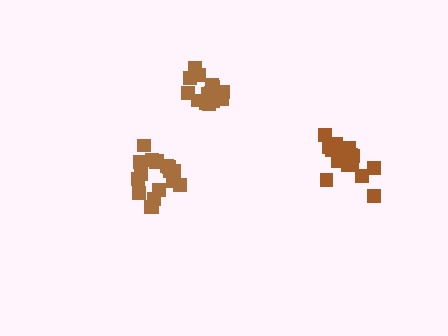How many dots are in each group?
Group 1: 17 dots, Group 2: 18 dots, Group 3: 17 dots (52 total).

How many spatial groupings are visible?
There are 3 spatial groupings.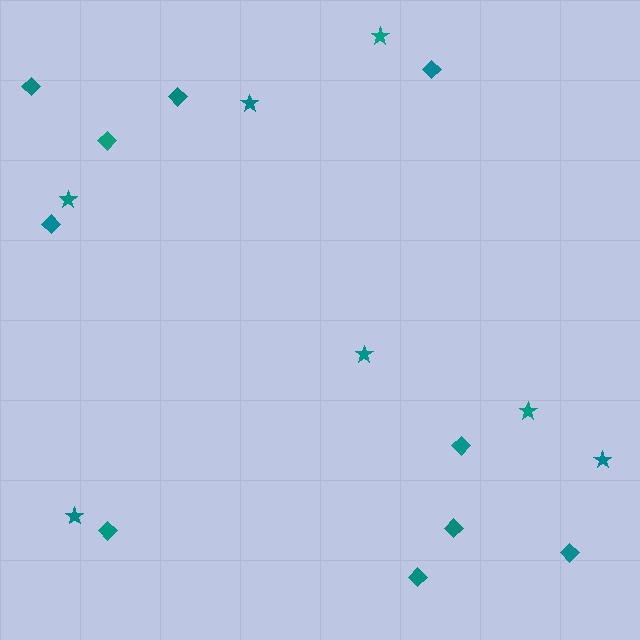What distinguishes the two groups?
There are 2 groups: one group of stars (7) and one group of diamonds (10).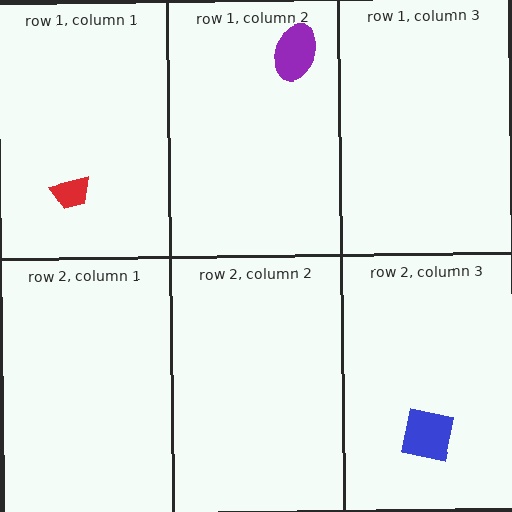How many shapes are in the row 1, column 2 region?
1.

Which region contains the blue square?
The row 2, column 3 region.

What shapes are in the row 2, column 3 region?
The blue square.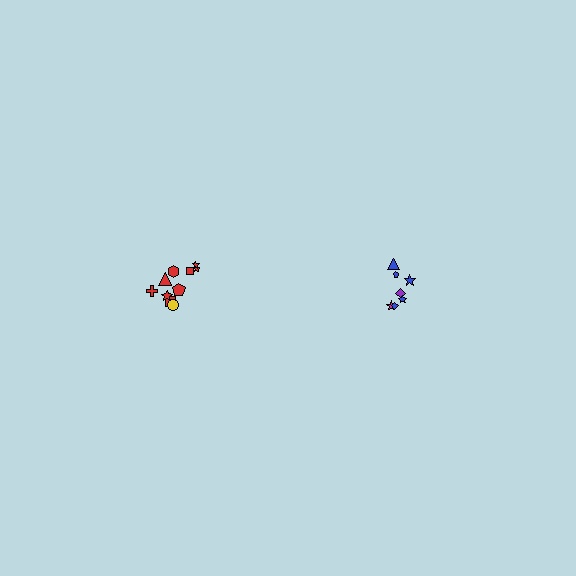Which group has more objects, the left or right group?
The left group.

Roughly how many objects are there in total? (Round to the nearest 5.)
Roughly 15 objects in total.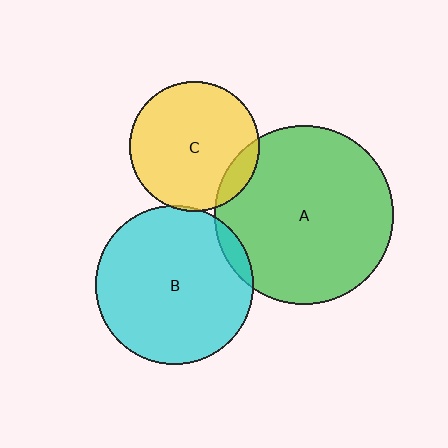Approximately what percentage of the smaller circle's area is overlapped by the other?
Approximately 5%.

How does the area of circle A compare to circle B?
Approximately 1.3 times.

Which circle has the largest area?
Circle A (green).